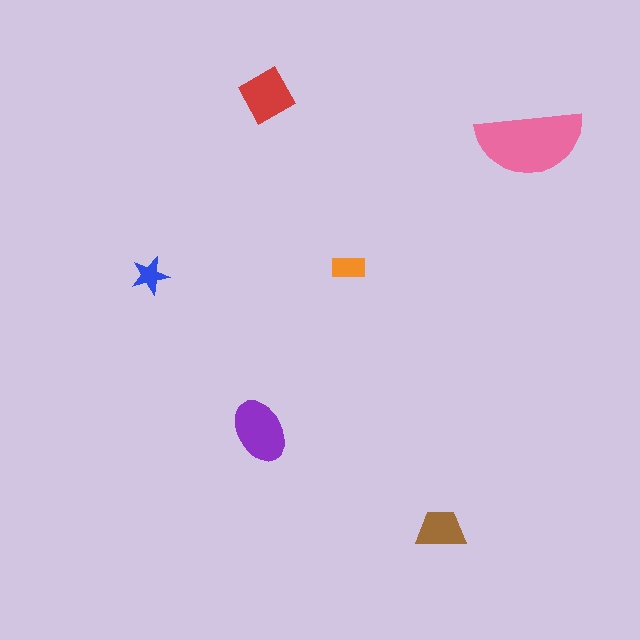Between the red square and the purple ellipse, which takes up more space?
The purple ellipse.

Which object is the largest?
The pink semicircle.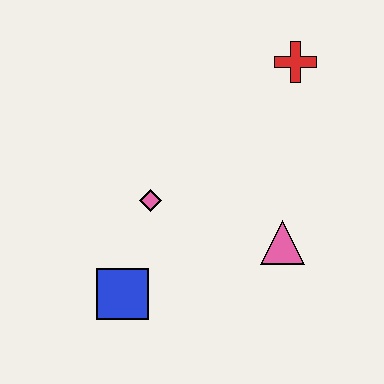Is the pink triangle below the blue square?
No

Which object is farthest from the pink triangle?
The red cross is farthest from the pink triangle.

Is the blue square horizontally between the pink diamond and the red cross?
No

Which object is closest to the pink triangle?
The pink diamond is closest to the pink triangle.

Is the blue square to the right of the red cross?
No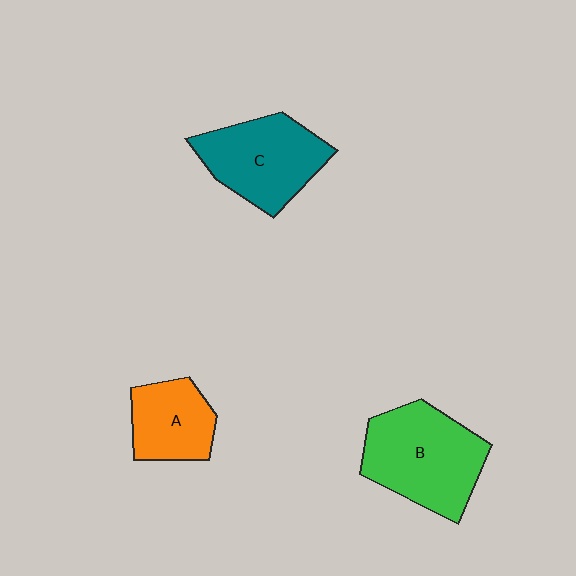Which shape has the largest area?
Shape B (green).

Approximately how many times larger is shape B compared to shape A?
Approximately 1.7 times.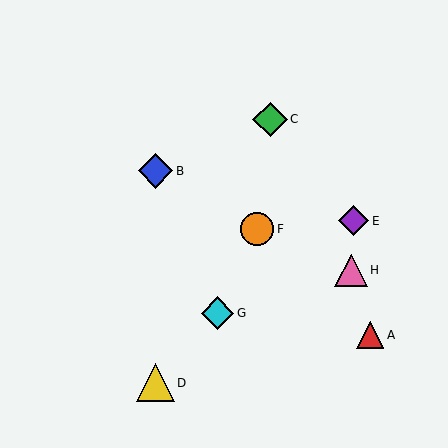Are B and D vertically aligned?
Yes, both are at x≈155.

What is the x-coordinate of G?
Object G is at x≈217.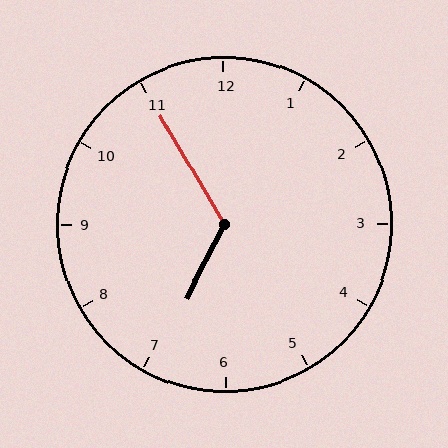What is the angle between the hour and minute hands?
Approximately 122 degrees.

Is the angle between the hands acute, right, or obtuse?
It is obtuse.